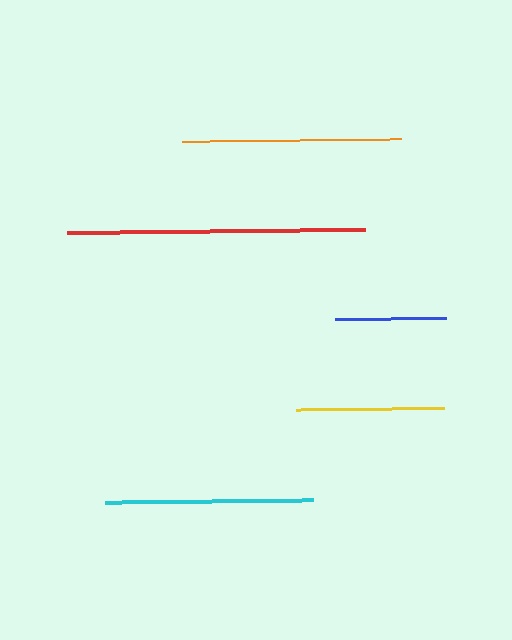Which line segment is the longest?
The red line is the longest at approximately 298 pixels.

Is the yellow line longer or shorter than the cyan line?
The cyan line is longer than the yellow line.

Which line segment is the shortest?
The blue line is the shortest at approximately 111 pixels.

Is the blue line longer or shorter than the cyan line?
The cyan line is longer than the blue line.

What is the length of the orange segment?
The orange segment is approximately 219 pixels long.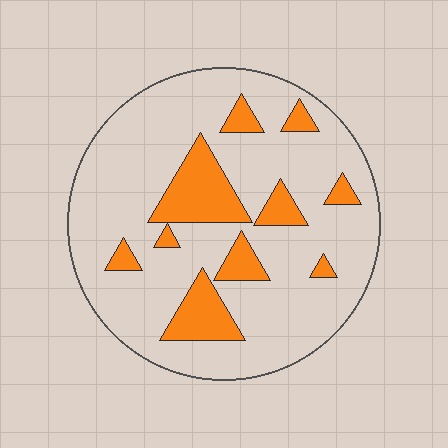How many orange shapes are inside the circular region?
10.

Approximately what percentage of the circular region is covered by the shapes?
Approximately 20%.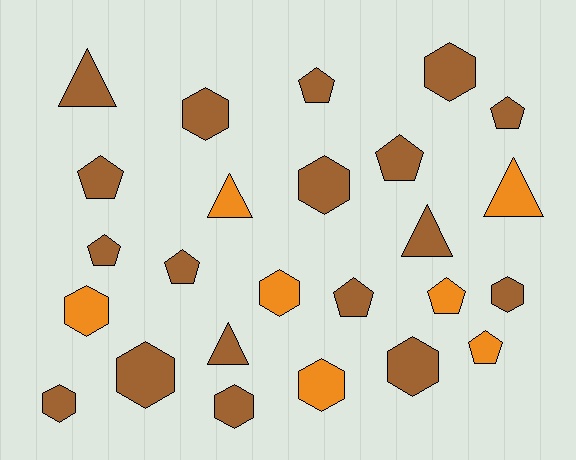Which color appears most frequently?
Brown, with 18 objects.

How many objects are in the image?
There are 25 objects.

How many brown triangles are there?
There are 3 brown triangles.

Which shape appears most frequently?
Hexagon, with 11 objects.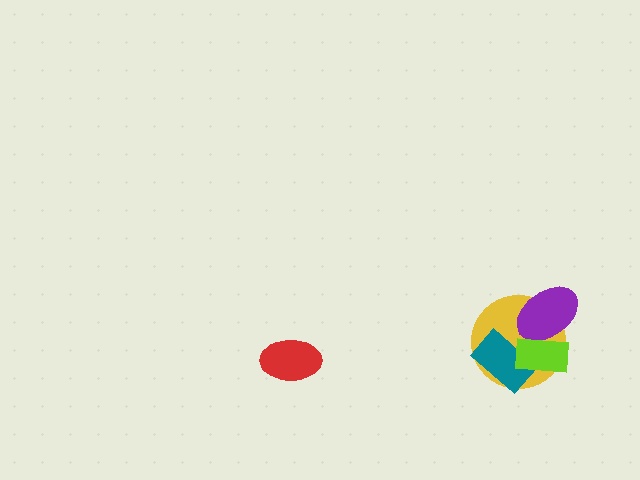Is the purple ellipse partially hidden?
Yes, it is partially covered by another shape.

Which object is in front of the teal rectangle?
The lime rectangle is in front of the teal rectangle.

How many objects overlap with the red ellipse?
0 objects overlap with the red ellipse.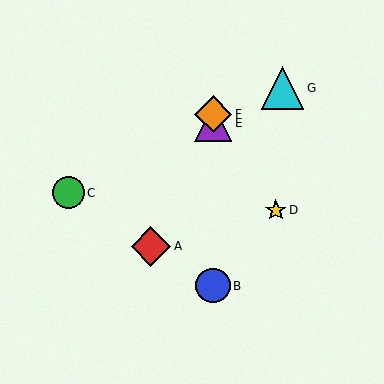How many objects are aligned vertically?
3 objects (B, E, F) are aligned vertically.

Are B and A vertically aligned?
No, B is at x≈213 and A is at x≈151.